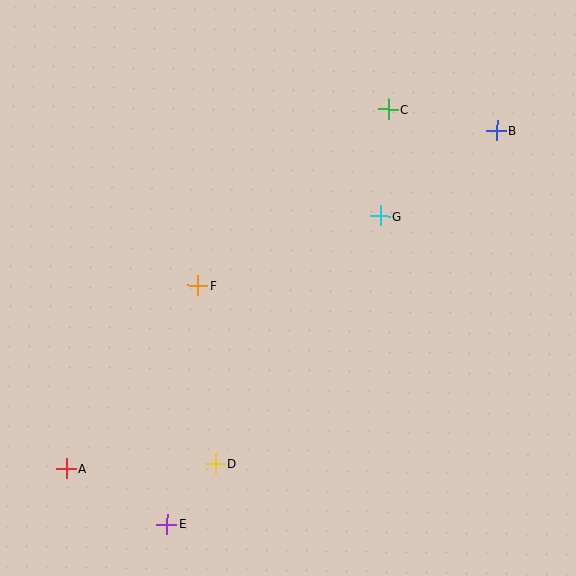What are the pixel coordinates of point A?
Point A is at (66, 469).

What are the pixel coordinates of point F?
Point F is at (198, 285).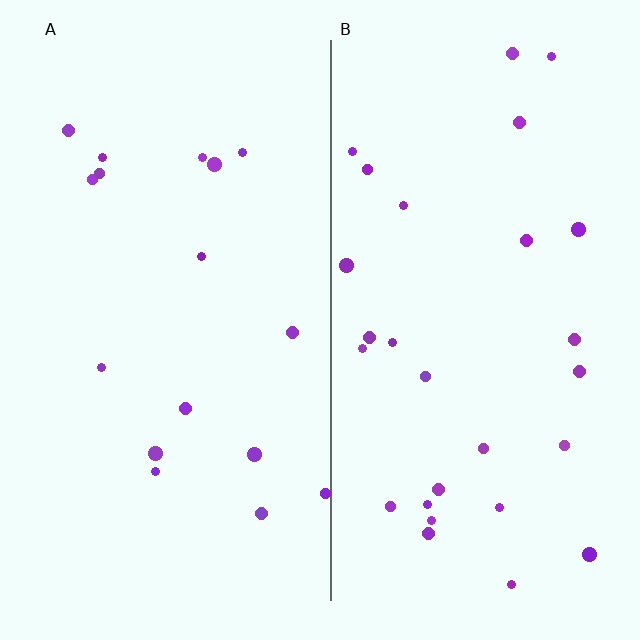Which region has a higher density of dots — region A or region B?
B (the right).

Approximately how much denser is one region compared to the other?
Approximately 1.7× — region B over region A.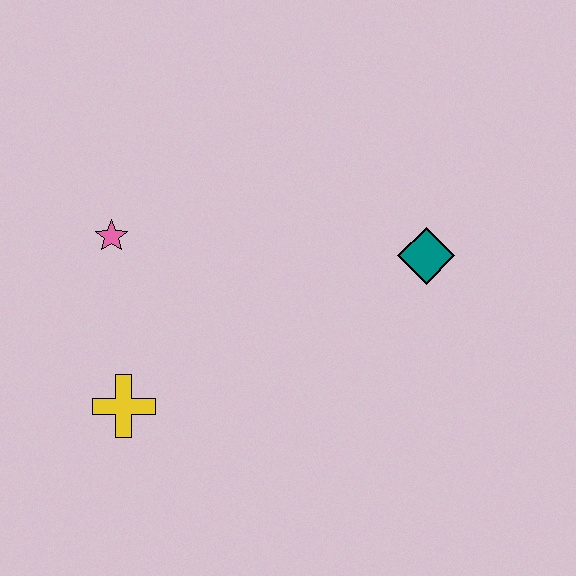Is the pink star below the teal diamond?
No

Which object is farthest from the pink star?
The teal diamond is farthest from the pink star.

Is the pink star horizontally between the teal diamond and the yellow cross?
No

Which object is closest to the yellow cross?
The pink star is closest to the yellow cross.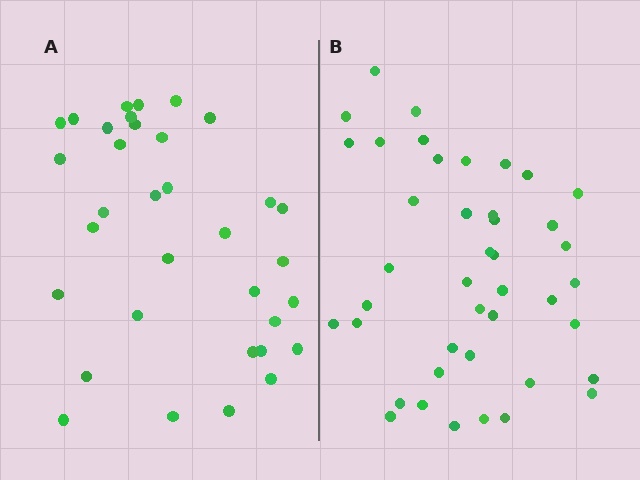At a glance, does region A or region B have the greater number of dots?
Region B (the right region) has more dots.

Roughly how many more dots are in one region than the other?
Region B has roughly 8 or so more dots than region A.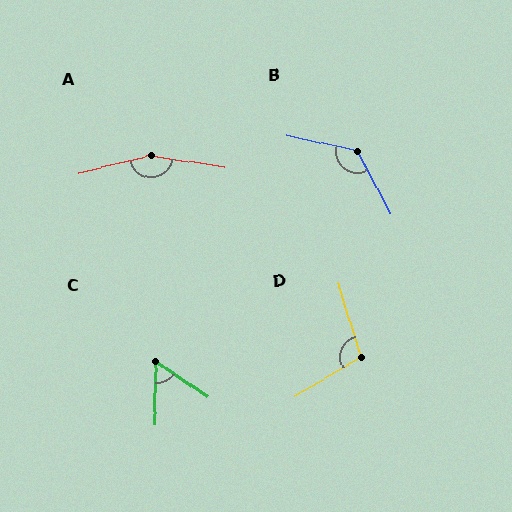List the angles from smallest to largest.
C (57°), D (103°), B (130°), A (158°).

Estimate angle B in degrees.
Approximately 130 degrees.